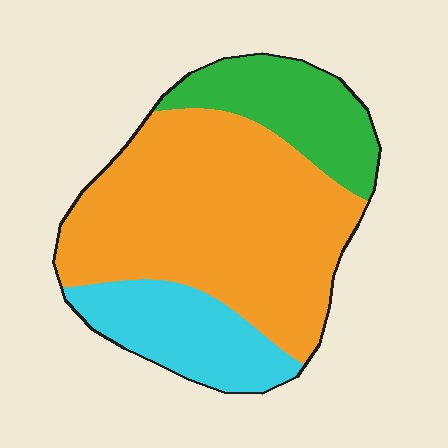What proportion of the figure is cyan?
Cyan takes up about one fifth (1/5) of the figure.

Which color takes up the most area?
Orange, at roughly 60%.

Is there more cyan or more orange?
Orange.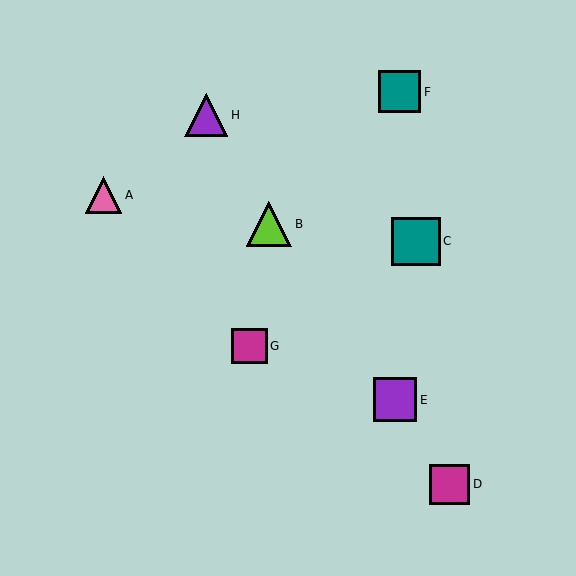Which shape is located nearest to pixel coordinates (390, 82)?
The teal square (labeled F) at (400, 92) is nearest to that location.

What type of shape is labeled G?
Shape G is a magenta square.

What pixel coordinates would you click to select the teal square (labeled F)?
Click at (400, 92) to select the teal square F.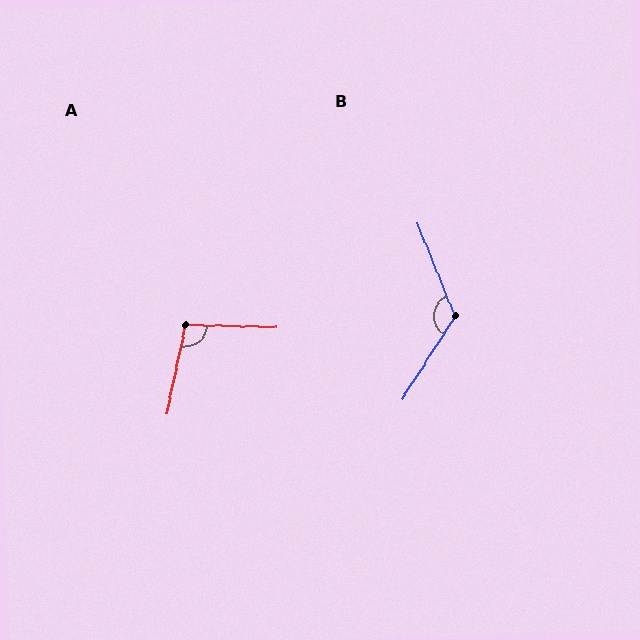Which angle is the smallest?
A, at approximately 100 degrees.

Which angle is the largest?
B, at approximately 126 degrees.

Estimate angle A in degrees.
Approximately 100 degrees.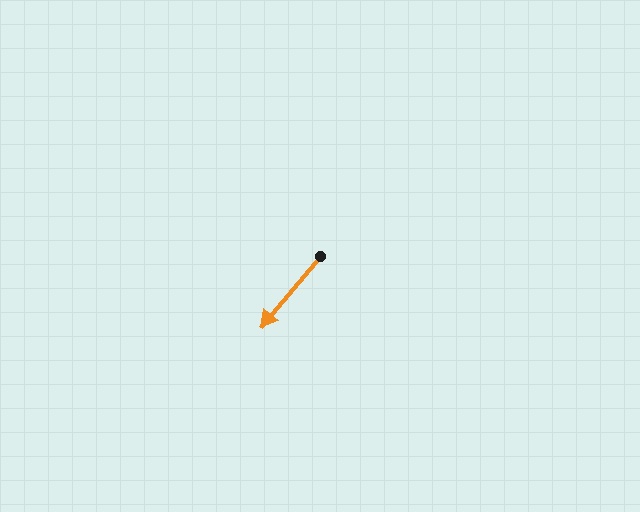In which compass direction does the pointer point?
Southwest.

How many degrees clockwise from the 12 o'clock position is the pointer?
Approximately 220 degrees.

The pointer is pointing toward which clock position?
Roughly 7 o'clock.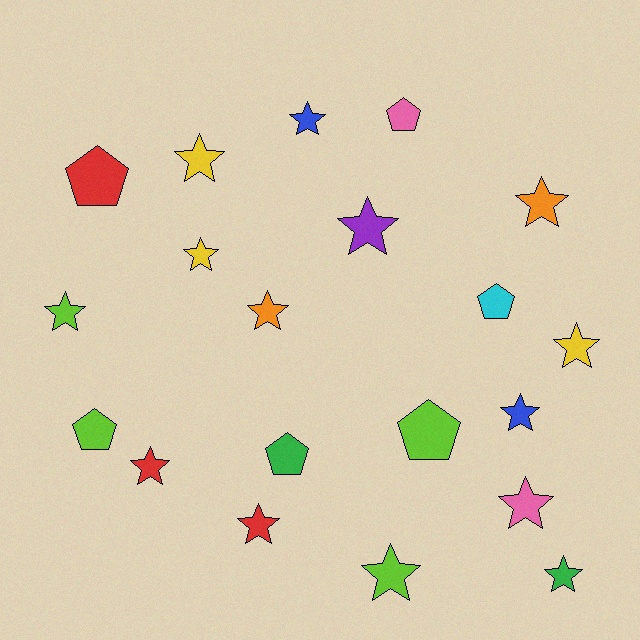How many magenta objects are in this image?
There are no magenta objects.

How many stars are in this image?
There are 14 stars.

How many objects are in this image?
There are 20 objects.